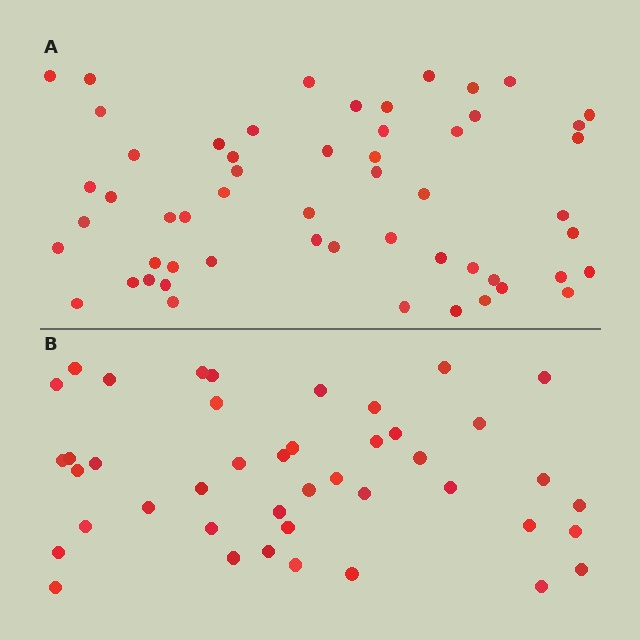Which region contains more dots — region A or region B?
Region A (the top region) has more dots.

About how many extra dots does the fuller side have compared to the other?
Region A has roughly 12 or so more dots than region B.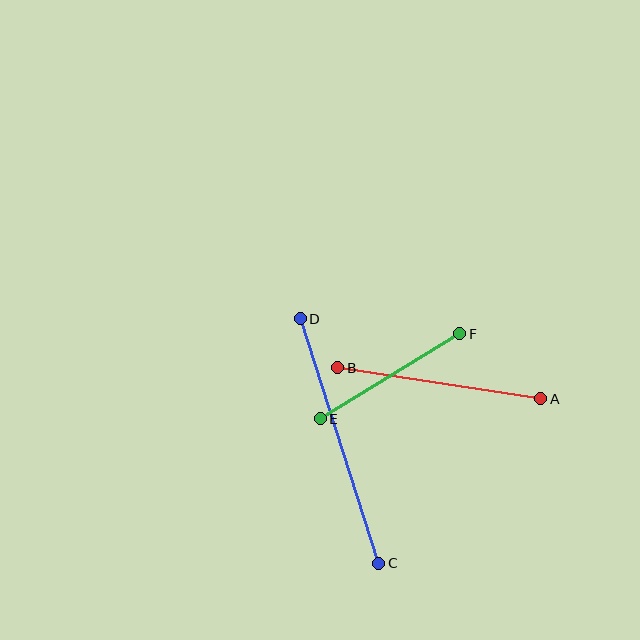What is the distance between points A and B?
The distance is approximately 205 pixels.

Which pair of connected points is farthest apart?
Points C and D are farthest apart.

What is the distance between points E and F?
The distance is approximately 163 pixels.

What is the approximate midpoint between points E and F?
The midpoint is at approximately (390, 376) pixels.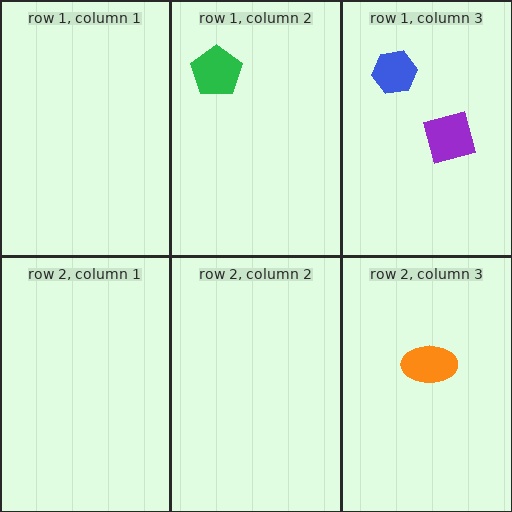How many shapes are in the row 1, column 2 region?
1.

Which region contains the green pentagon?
The row 1, column 2 region.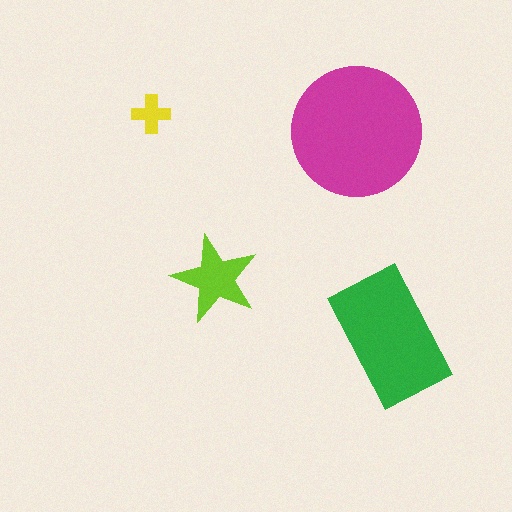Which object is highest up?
The yellow cross is topmost.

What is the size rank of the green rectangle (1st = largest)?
2nd.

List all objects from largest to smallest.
The magenta circle, the green rectangle, the lime star, the yellow cross.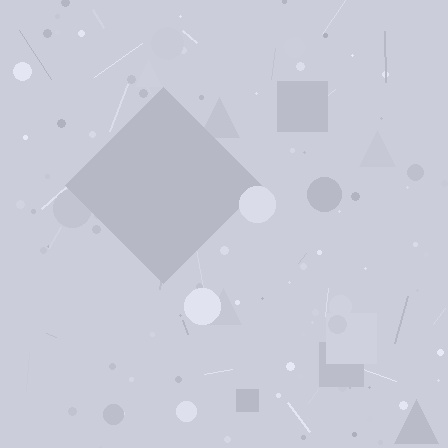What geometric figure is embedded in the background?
A diamond is embedded in the background.